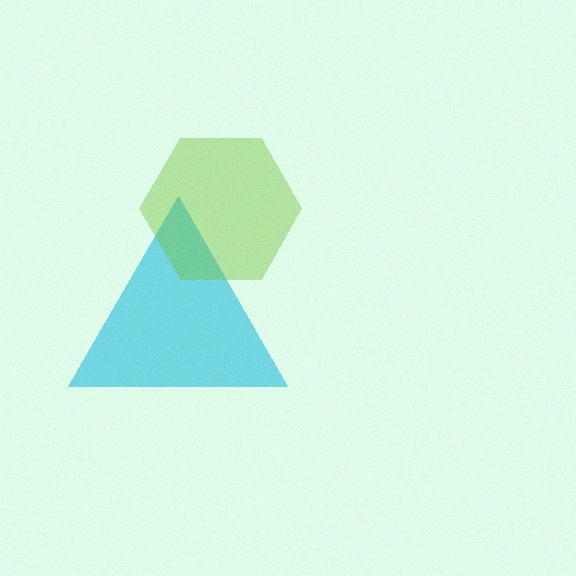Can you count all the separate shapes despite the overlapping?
Yes, there are 2 separate shapes.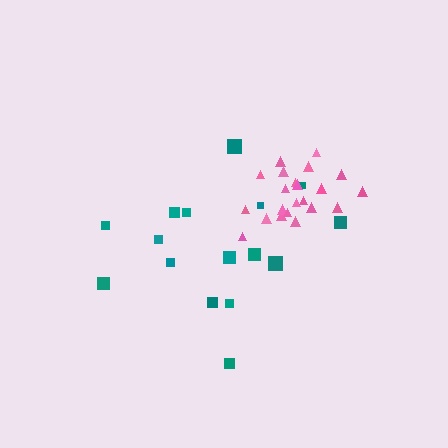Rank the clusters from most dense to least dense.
pink, teal.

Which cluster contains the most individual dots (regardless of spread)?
Pink (22).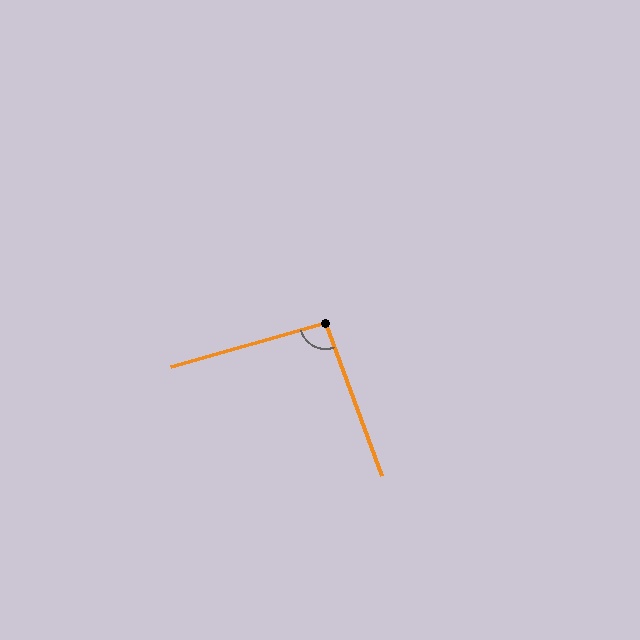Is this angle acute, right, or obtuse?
It is approximately a right angle.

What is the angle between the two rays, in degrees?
Approximately 94 degrees.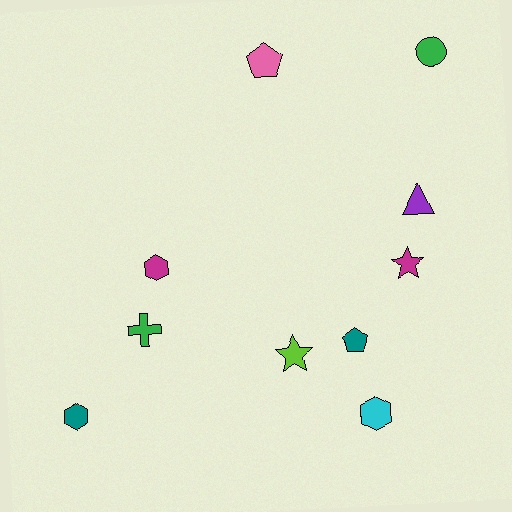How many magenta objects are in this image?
There are 2 magenta objects.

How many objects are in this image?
There are 10 objects.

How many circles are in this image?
There is 1 circle.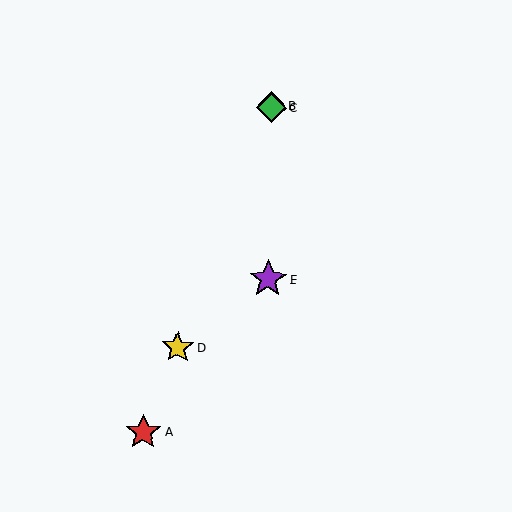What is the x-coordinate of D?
Object D is at x≈178.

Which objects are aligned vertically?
Objects B, C, E are aligned vertically.